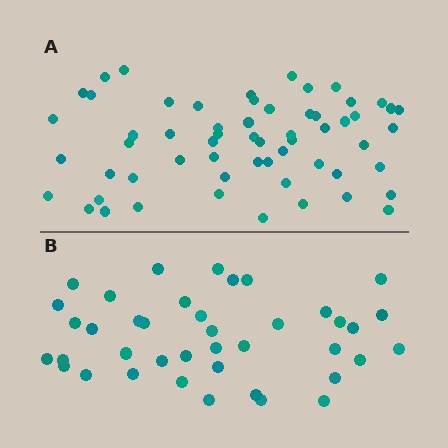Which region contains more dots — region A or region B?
Region A (the top region) has more dots.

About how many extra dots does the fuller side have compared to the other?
Region A has approximately 20 more dots than region B.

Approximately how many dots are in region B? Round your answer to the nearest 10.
About 40 dots.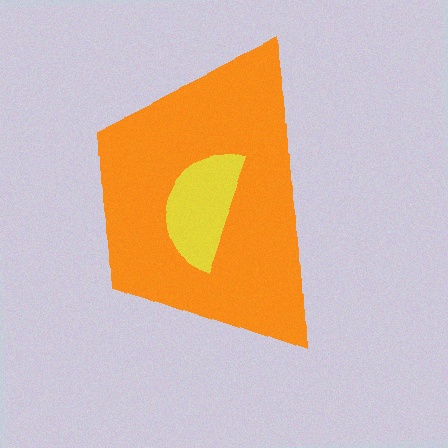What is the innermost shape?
The yellow semicircle.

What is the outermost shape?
The orange trapezoid.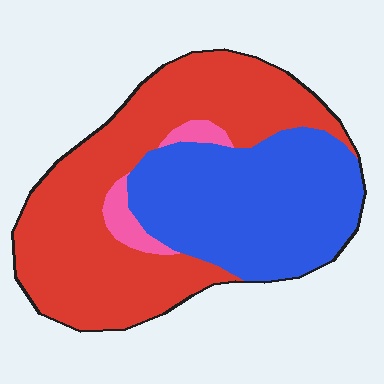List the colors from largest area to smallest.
From largest to smallest: red, blue, pink.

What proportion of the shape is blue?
Blue covers roughly 40% of the shape.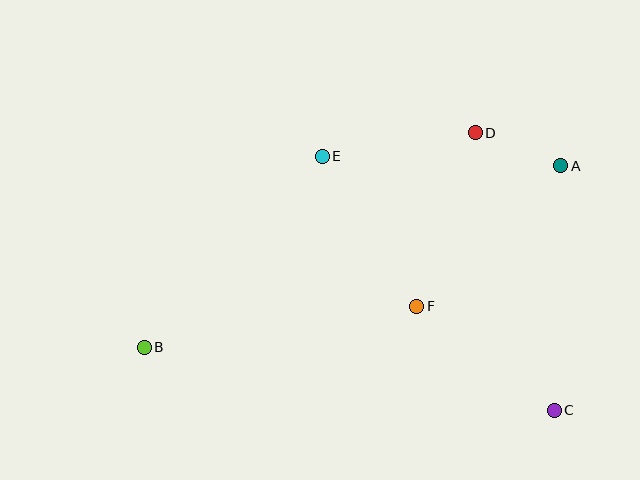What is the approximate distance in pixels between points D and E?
The distance between D and E is approximately 155 pixels.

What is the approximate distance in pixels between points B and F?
The distance between B and F is approximately 275 pixels.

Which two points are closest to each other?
Points A and D are closest to each other.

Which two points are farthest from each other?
Points A and B are farthest from each other.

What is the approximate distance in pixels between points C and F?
The distance between C and F is approximately 173 pixels.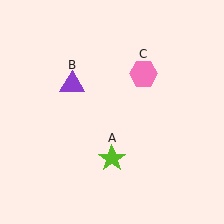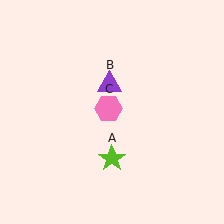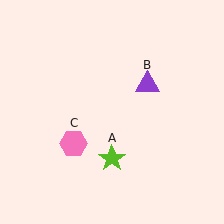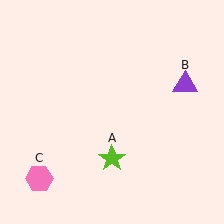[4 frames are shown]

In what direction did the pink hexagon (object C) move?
The pink hexagon (object C) moved down and to the left.